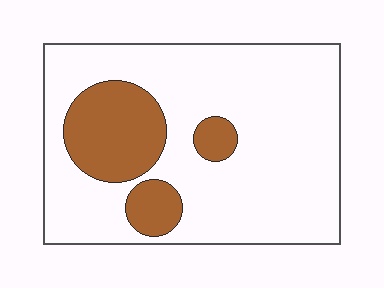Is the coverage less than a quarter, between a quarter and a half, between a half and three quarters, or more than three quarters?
Less than a quarter.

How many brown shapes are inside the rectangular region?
3.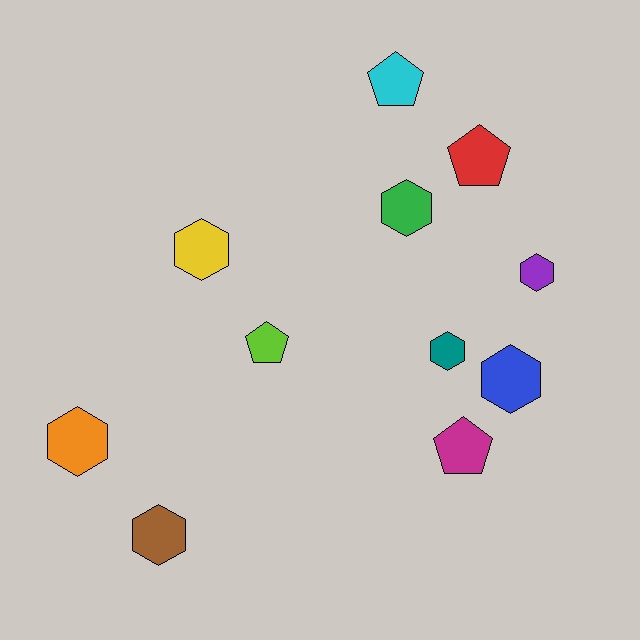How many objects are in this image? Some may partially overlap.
There are 11 objects.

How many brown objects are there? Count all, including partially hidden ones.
There is 1 brown object.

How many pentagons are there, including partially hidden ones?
There are 4 pentagons.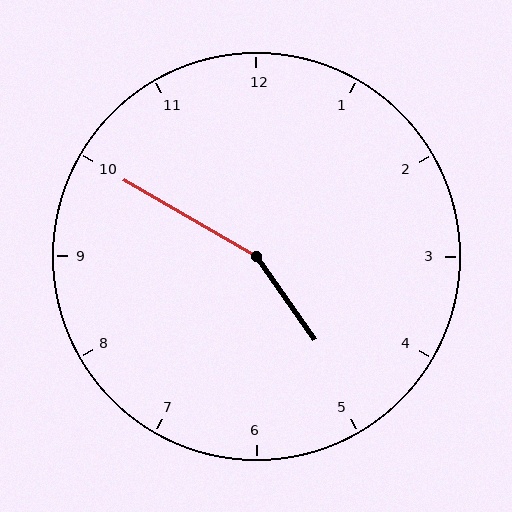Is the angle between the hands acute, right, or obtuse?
It is obtuse.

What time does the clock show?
4:50.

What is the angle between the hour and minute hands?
Approximately 155 degrees.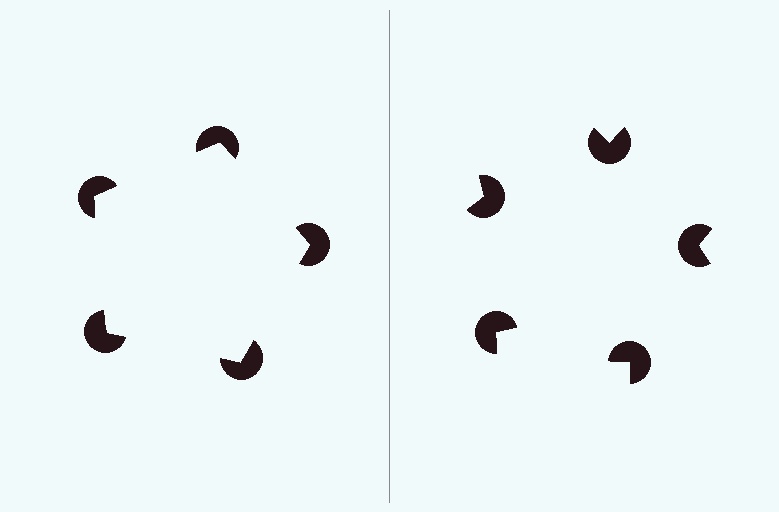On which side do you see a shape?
An illusory pentagon appears on the left side. On the right side the wedge cuts are rotated, so no coherent shape forms.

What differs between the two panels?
The pac-man discs are positioned identically on both sides; only the wedge orientations differ. On the left they align to a pentagon; on the right they are misaligned.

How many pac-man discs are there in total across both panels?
10 — 5 on each side.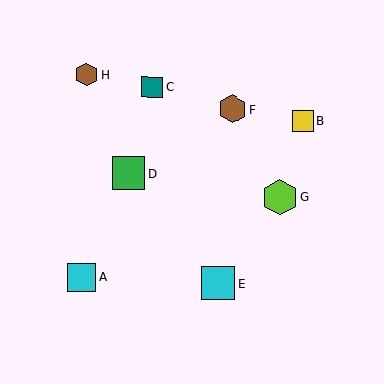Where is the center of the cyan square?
The center of the cyan square is at (218, 283).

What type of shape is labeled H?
Shape H is a brown hexagon.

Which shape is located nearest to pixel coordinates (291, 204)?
The lime hexagon (labeled G) at (280, 197) is nearest to that location.